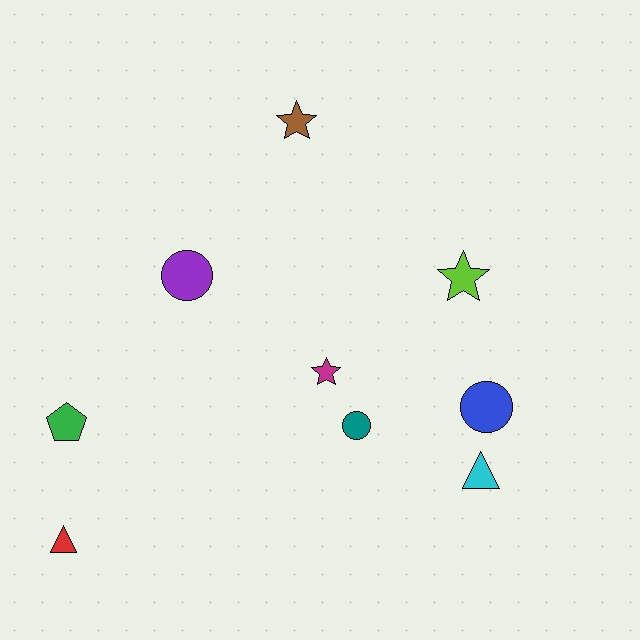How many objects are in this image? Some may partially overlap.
There are 9 objects.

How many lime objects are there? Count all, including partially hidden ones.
There is 1 lime object.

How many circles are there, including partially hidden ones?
There are 3 circles.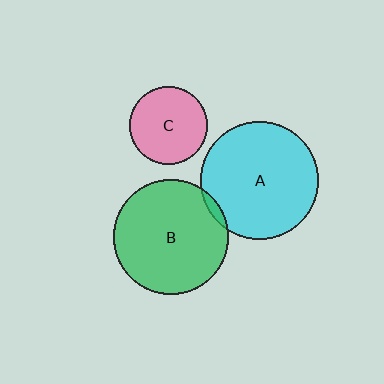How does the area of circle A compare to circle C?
Approximately 2.3 times.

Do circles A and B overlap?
Yes.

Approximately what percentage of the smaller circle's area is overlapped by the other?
Approximately 5%.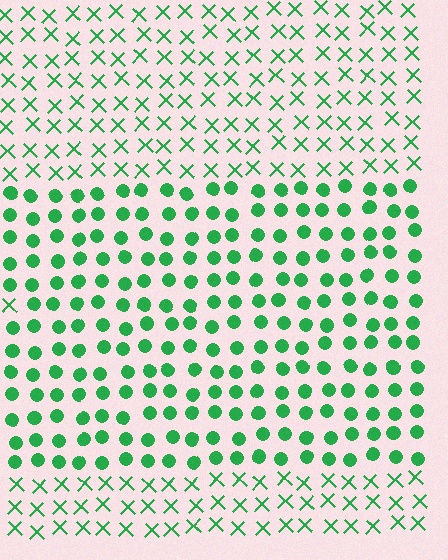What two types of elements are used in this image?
The image uses circles inside the rectangle region and X marks outside it.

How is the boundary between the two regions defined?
The boundary is defined by a change in element shape: circles inside vs. X marks outside. All elements share the same color and spacing.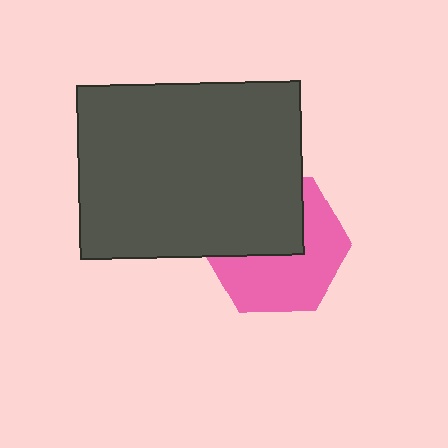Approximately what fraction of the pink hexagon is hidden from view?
Roughly 45% of the pink hexagon is hidden behind the dark gray rectangle.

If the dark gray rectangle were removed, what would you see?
You would see the complete pink hexagon.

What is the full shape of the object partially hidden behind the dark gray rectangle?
The partially hidden object is a pink hexagon.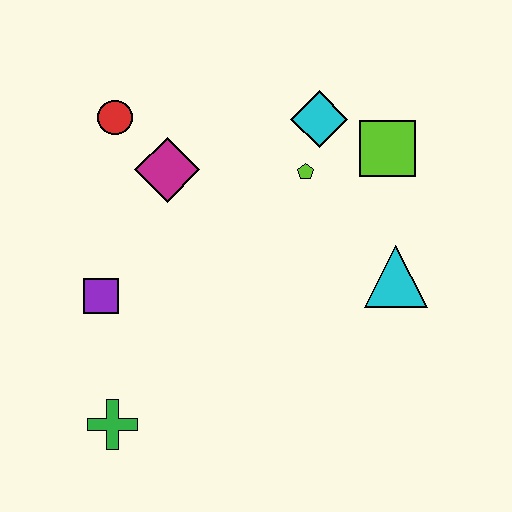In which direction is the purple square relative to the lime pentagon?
The purple square is to the left of the lime pentagon.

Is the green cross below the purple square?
Yes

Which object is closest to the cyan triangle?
The lime square is closest to the cyan triangle.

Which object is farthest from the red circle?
The cyan triangle is farthest from the red circle.